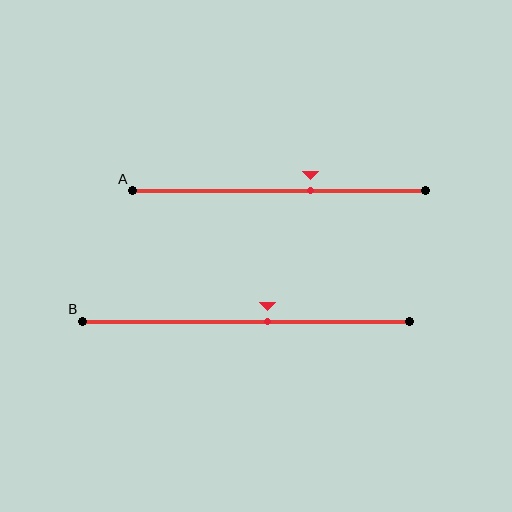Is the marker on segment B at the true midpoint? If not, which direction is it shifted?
No, the marker on segment B is shifted to the right by about 7% of the segment length.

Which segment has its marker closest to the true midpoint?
Segment B has its marker closest to the true midpoint.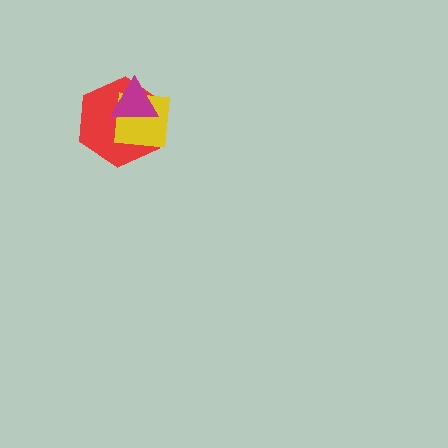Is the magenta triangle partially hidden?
No, no other shape covers it.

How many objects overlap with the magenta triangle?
2 objects overlap with the magenta triangle.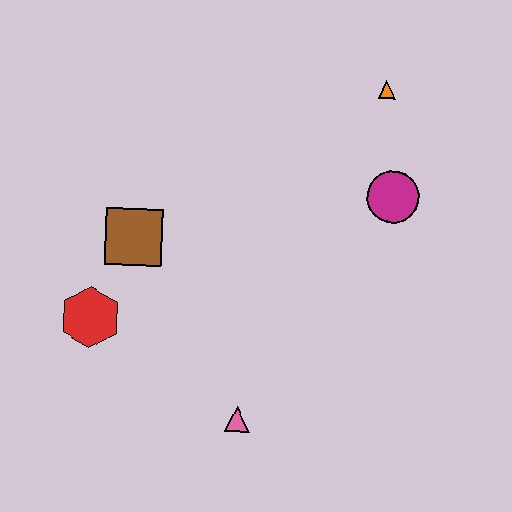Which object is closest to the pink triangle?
The red hexagon is closest to the pink triangle.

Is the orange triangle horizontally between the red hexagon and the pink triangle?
No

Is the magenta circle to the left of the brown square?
No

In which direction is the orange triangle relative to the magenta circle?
The orange triangle is above the magenta circle.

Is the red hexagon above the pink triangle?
Yes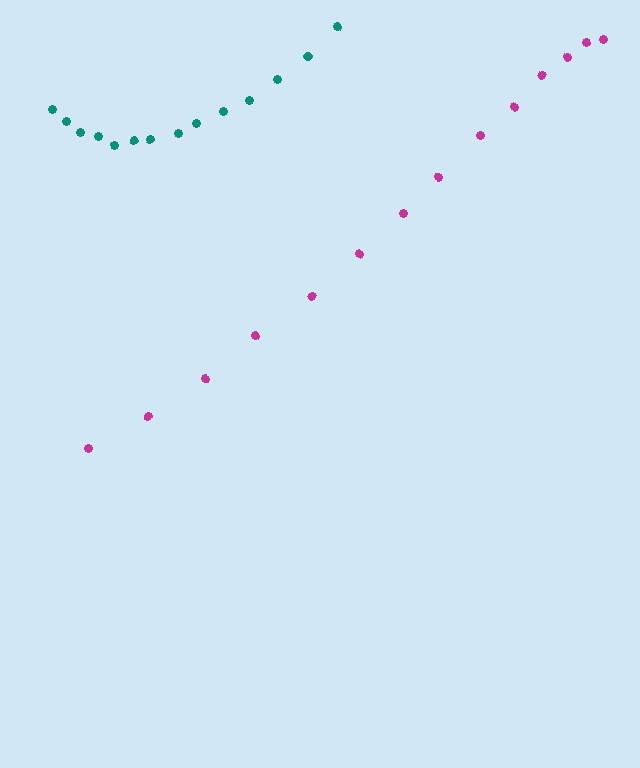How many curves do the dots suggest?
There are 2 distinct paths.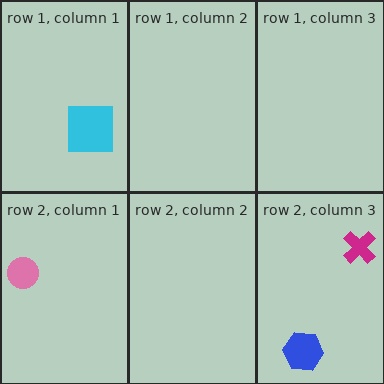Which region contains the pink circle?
The row 2, column 1 region.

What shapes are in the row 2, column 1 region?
The pink circle.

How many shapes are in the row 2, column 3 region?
2.